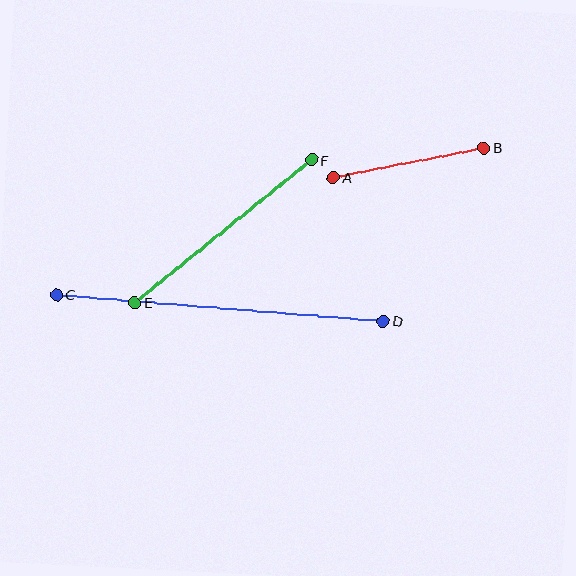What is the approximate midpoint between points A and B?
The midpoint is at approximately (409, 163) pixels.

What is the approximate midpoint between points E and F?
The midpoint is at approximately (223, 231) pixels.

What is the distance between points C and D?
The distance is approximately 327 pixels.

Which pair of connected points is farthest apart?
Points C and D are farthest apart.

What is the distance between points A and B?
The distance is approximately 154 pixels.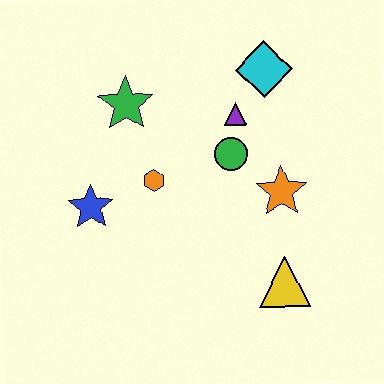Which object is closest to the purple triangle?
The green circle is closest to the purple triangle.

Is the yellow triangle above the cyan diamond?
No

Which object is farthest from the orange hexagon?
The yellow triangle is farthest from the orange hexagon.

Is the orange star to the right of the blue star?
Yes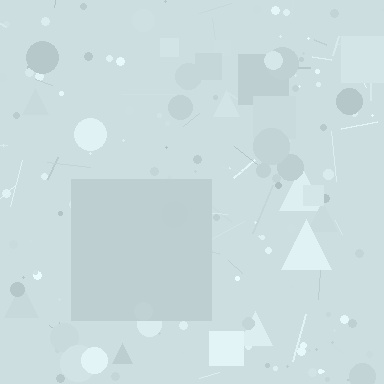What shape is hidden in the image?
A square is hidden in the image.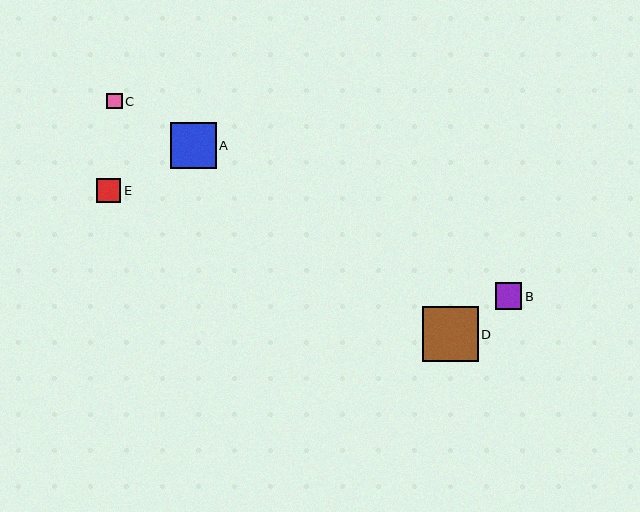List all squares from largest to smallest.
From largest to smallest: D, A, B, E, C.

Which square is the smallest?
Square C is the smallest with a size of approximately 15 pixels.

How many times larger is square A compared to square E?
Square A is approximately 1.9 times the size of square E.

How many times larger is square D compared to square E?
Square D is approximately 2.2 times the size of square E.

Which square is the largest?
Square D is the largest with a size of approximately 55 pixels.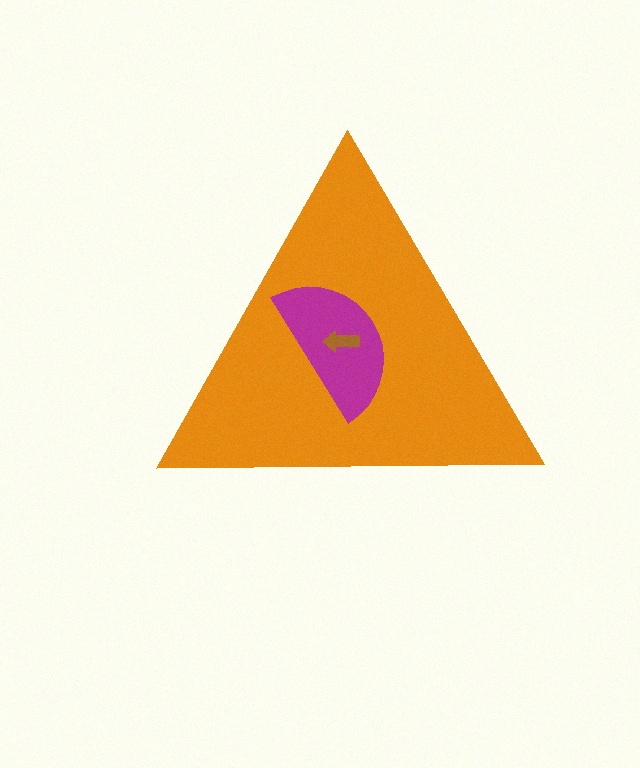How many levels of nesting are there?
3.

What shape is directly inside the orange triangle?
The magenta semicircle.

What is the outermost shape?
The orange triangle.